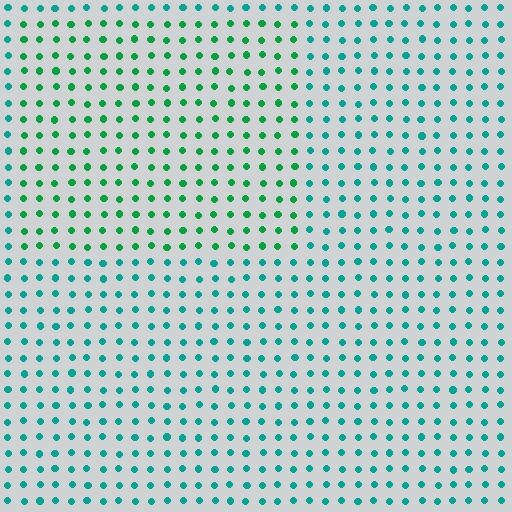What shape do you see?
I see a rectangle.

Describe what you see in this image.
The image is filled with small teal elements in a uniform arrangement. A rectangle-shaped region is visible where the elements are tinted to a slightly different hue, forming a subtle color boundary.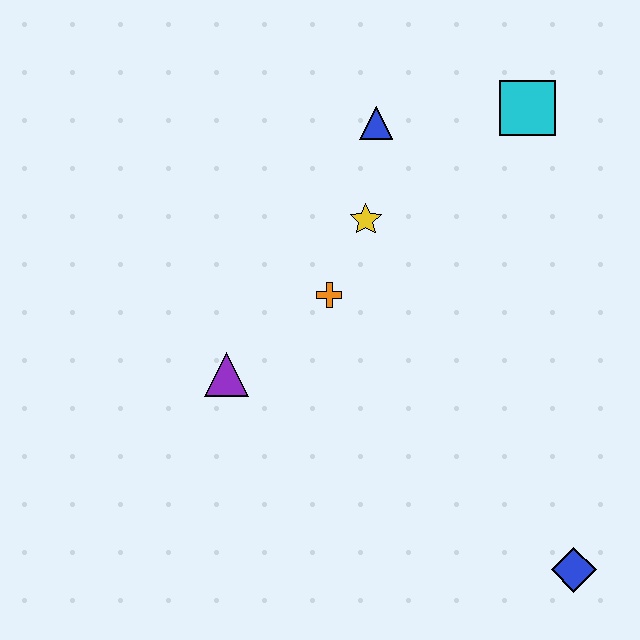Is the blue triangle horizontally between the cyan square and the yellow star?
Yes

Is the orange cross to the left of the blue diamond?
Yes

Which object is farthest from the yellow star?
The blue diamond is farthest from the yellow star.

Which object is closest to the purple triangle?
The orange cross is closest to the purple triangle.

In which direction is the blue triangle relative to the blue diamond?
The blue triangle is above the blue diamond.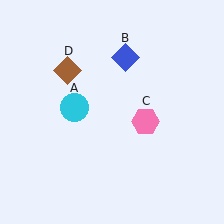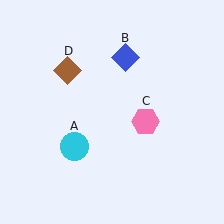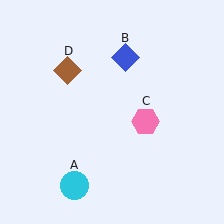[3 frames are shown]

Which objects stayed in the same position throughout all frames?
Blue diamond (object B) and pink hexagon (object C) and brown diamond (object D) remained stationary.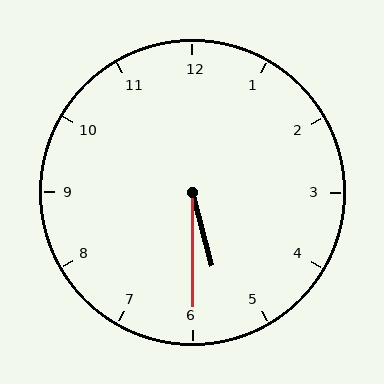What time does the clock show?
5:30.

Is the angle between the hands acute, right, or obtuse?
It is acute.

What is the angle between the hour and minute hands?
Approximately 15 degrees.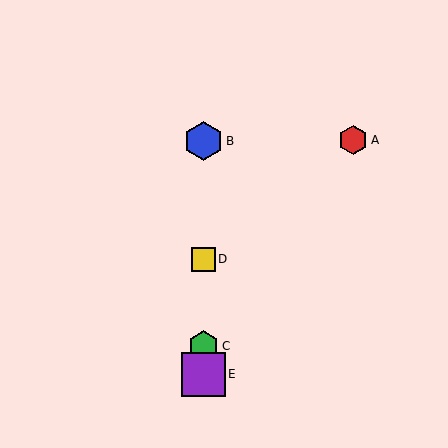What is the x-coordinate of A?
Object A is at x≈353.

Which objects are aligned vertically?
Objects B, C, D, E are aligned vertically.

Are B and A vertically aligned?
No, B is at x≈203 and A is at x≈353.